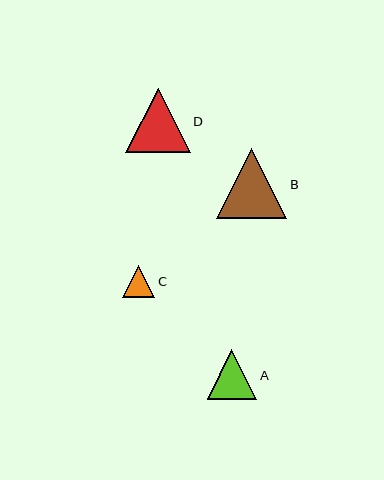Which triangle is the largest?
Triangle B is the largest with a size of approximately 70 pixels.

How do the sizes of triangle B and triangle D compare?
Triangle B and triangle D are approximately the same size.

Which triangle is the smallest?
Triangle C is the smallest with a size of approximately 32 pixels.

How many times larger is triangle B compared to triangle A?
Triangle B is approximately 1.4 times the size of triangle A.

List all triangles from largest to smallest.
From largest to smallest: B, D, A, C.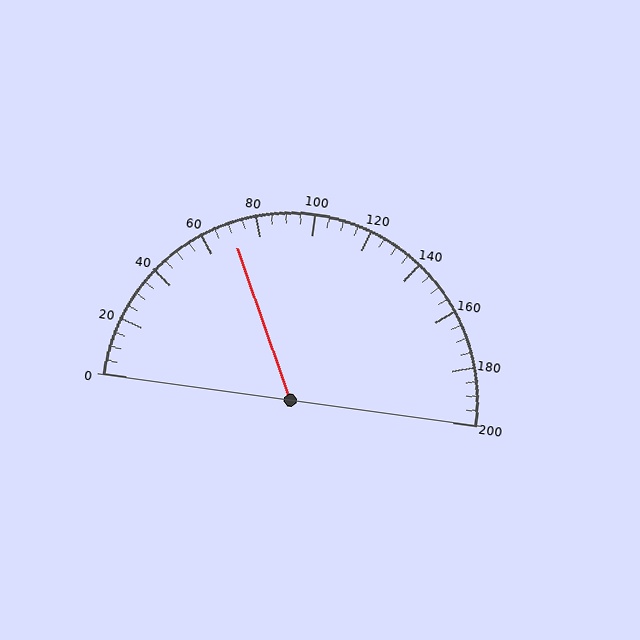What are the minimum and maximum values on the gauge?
The gauge ranges from 0 to 200.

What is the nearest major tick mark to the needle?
The nearest major tick mark is 80.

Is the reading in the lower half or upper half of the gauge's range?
The reading is in the lower half of the range (0 to 200).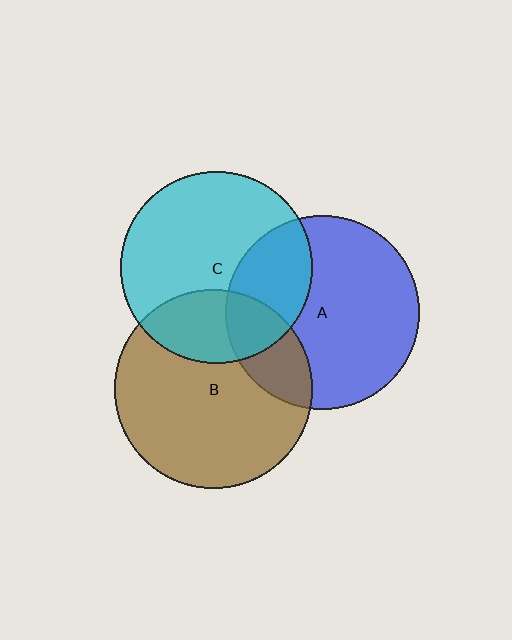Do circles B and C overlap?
Yes.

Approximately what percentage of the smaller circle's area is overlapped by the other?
Approximately 25%.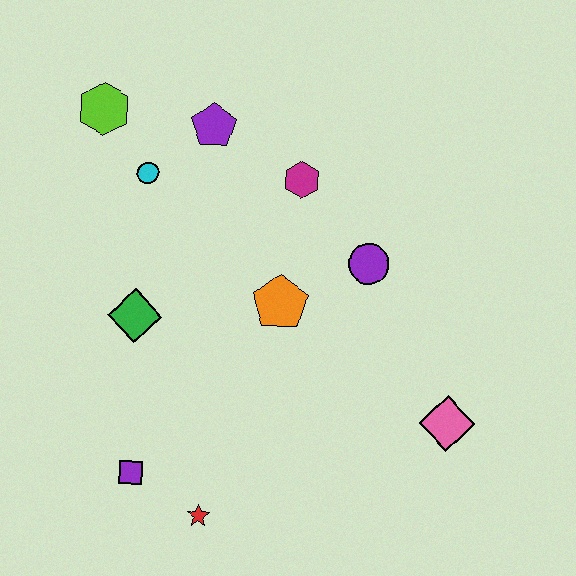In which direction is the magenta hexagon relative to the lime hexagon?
The magenta hexagon is to the right of the lime hexagon.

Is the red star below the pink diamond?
Yes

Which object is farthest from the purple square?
The lime hexagon is farthest from the purple square.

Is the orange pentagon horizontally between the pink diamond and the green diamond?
Yes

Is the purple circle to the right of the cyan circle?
Yes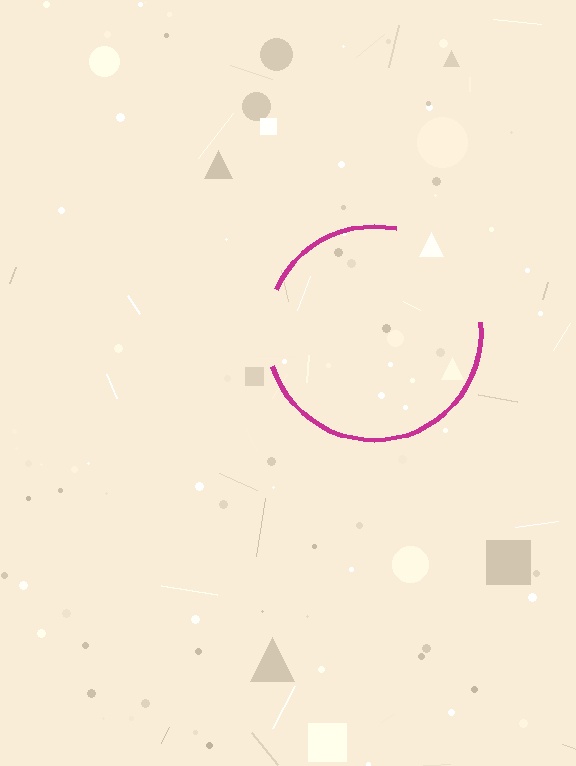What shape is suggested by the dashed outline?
The dashed outline suggests a circle.